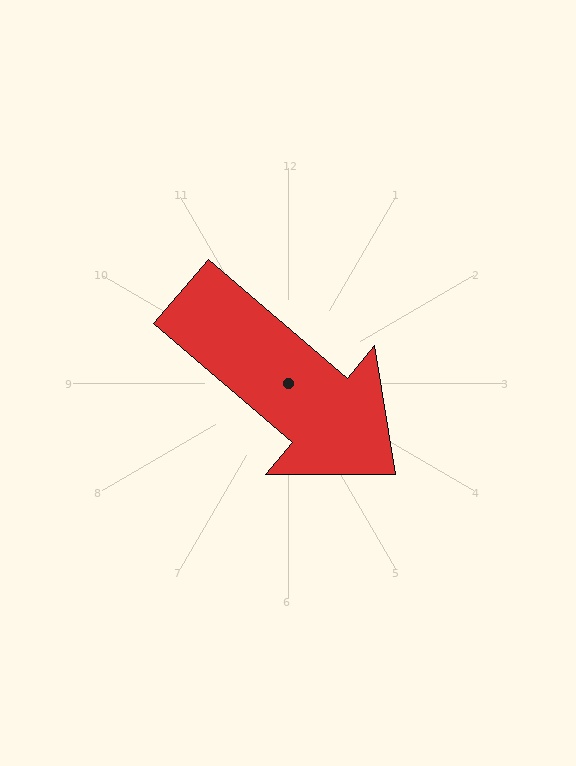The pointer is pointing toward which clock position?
Roughly 4 o'clock.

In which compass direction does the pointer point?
Southeast.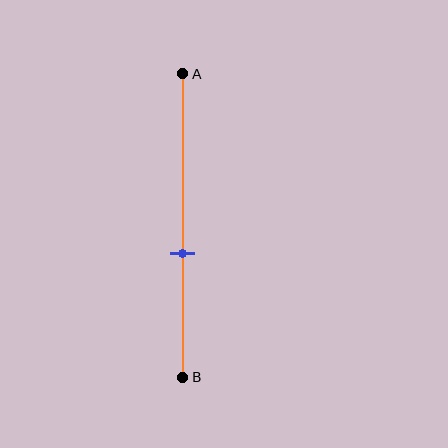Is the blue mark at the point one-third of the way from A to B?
No, the mark is at about 60% from A, not at the 33% one-third point.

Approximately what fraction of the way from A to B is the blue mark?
The blue mark is approximately 60% of the way from A to B.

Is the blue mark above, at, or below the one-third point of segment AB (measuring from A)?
The blue mark is below the one-third point of segment AB.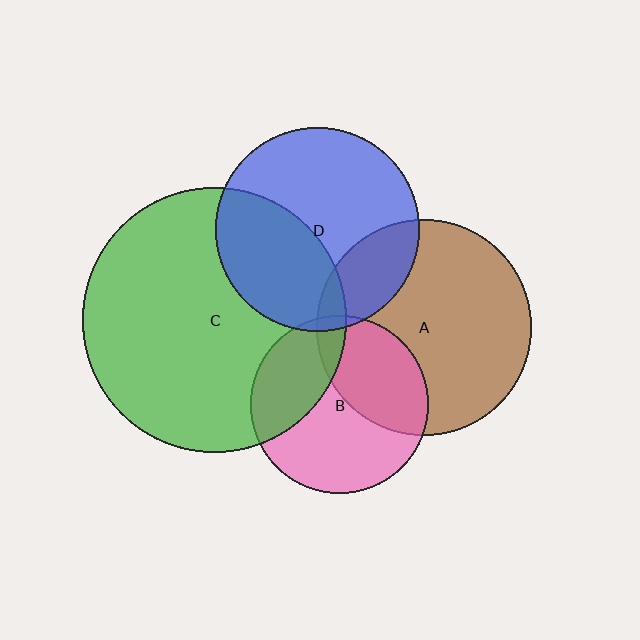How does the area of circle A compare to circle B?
Approximately 1.5 times.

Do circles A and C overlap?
Yes.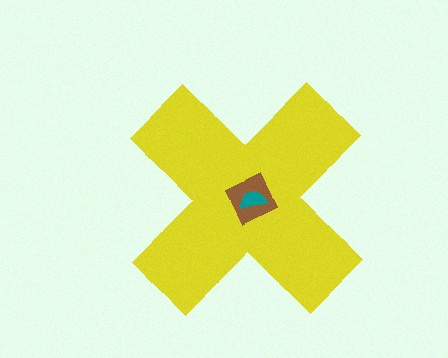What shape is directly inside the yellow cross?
The brown square.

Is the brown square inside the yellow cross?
Yes.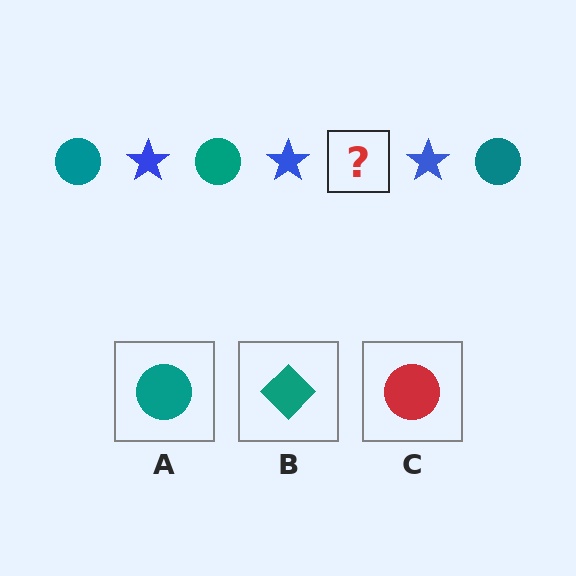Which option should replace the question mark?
Option A.